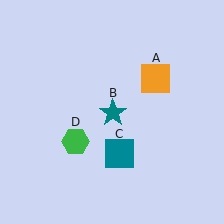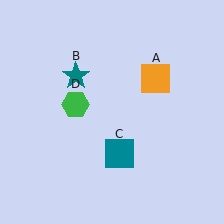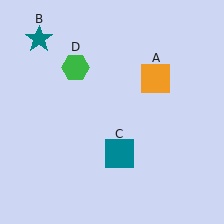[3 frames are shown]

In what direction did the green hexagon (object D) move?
The green hexagon (object D) moved up.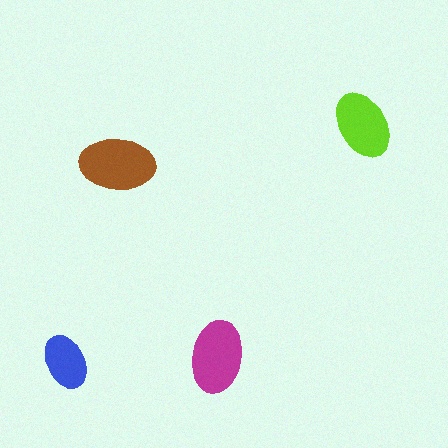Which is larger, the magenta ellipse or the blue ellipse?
The magenta one.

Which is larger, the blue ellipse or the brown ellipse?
The brown one.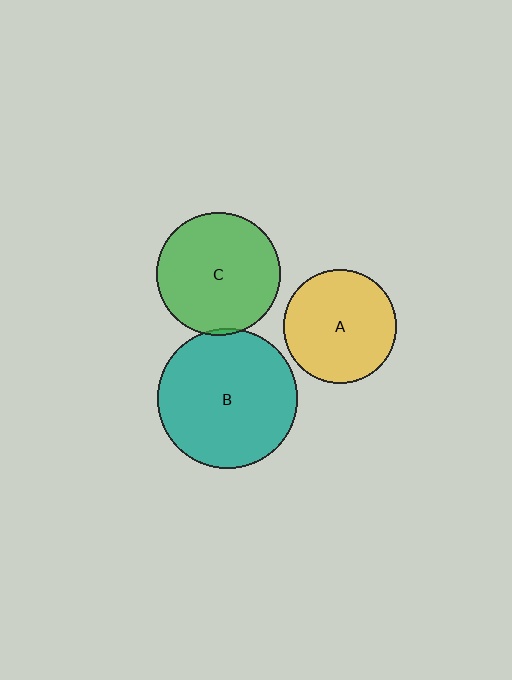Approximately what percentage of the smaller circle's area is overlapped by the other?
Approximately 5%.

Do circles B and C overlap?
Yes.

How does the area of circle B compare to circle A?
Approximately 1.5 times.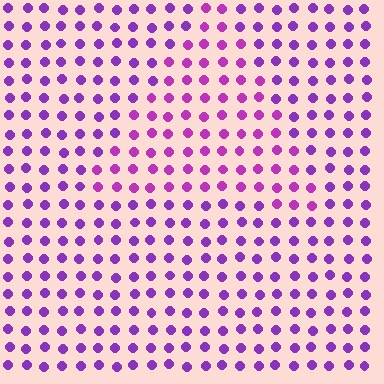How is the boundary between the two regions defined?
The boundary is defined purely by a slight shift in hue (about 23 degrees). Spacing, size, and orientation are identical on both sides.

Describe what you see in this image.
The image is filled with small purple elements in a uniform arrangement. A triangle-shaped region is visible where the elements are tinted to a slightly different hue, forming a subtle color boundary.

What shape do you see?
I see a triangle.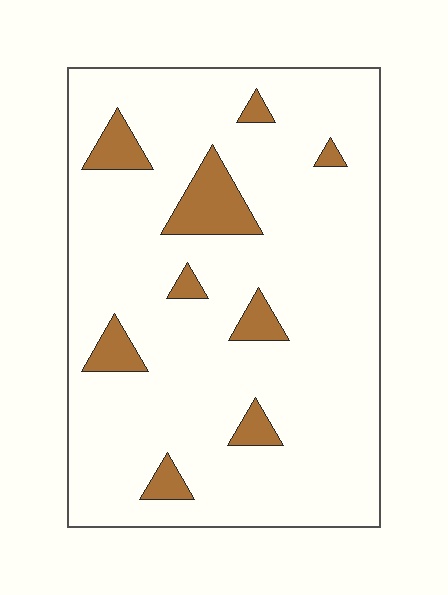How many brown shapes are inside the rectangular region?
9.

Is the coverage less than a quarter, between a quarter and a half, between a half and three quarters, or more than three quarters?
Less than a quarter.